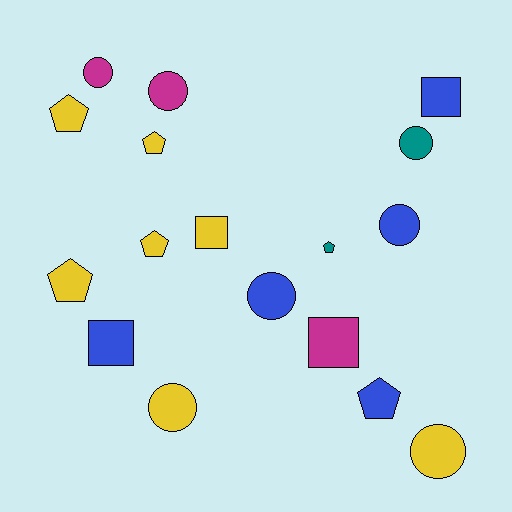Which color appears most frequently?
Yellow, with 7 objects.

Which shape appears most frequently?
Circle, with 7 objects.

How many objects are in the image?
There are 17 objects.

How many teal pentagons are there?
There is 1 teal pentagon.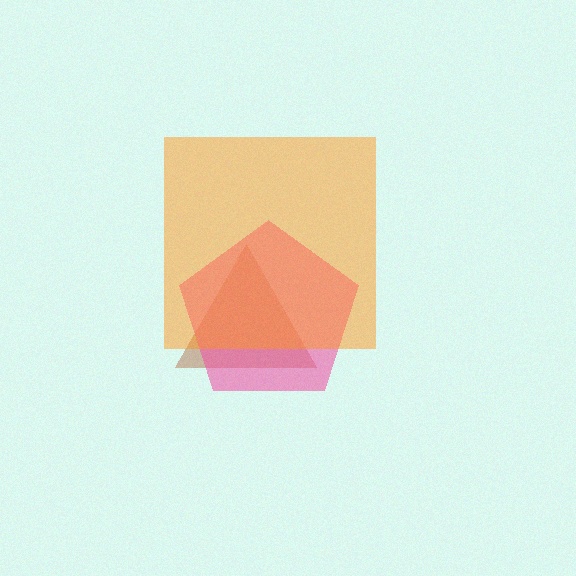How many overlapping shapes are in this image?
There are 3 overlapping shapes in the image.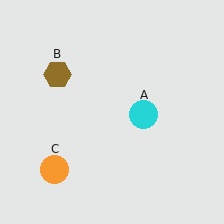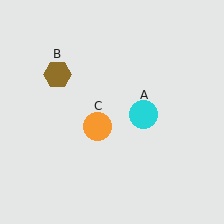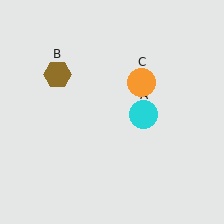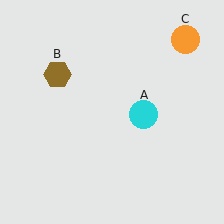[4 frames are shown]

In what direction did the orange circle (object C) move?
The orange circle (object C) moved up and to the right.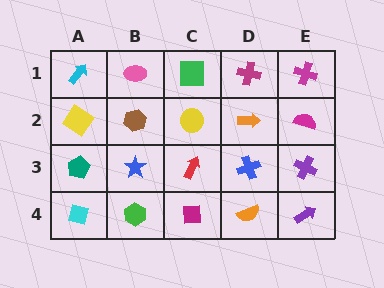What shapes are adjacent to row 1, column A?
A yellow diamond (row 2, column A), a pink ellipse (row 1, column B).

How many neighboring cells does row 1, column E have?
2.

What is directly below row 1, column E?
A magenta semicircle.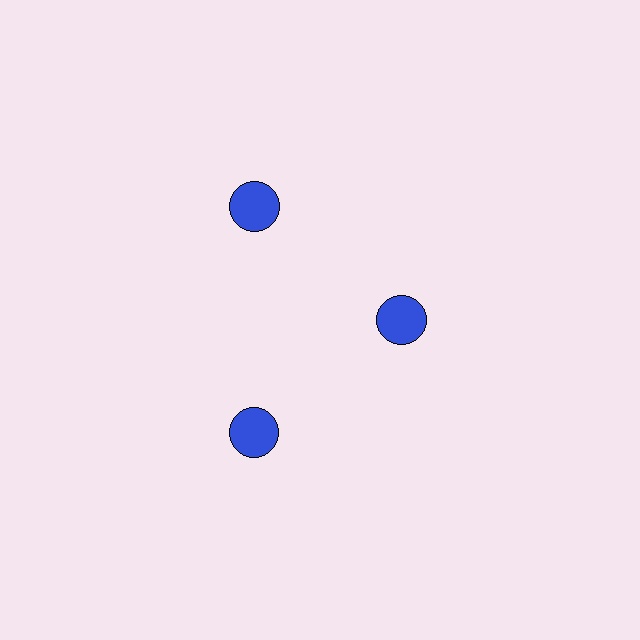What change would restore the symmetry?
The symmetry would be restored by moving it outward, back onto the ring so that all 3 circles sit at equal angles and equal distance from the center.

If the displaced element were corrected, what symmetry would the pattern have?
It would have 3-fold rotational symmetry — the pattern would map onto itself every 120 degrees.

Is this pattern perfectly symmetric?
No. The 3 blue circles are arranged in a ring, but one element near the 3 o'clock position is pulled inward toward the center, breaking the 3-fold rotational symmetry.